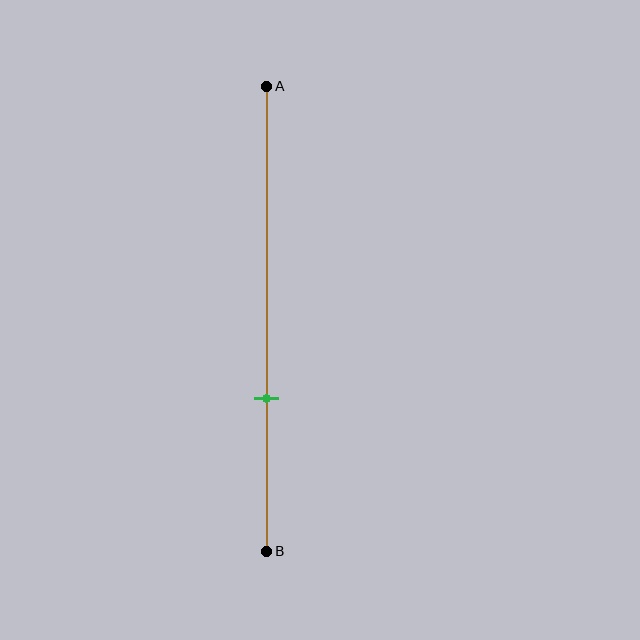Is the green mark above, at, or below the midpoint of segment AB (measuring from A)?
The green mark is below the midpoint of segment AB.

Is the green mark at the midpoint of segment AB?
No, the mark is at about 65% from A, not at the 50% midpoint.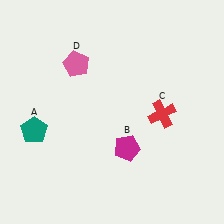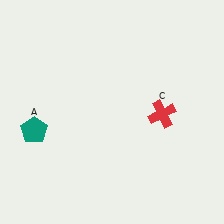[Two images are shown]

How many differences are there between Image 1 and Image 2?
There are 2 differences between the two images.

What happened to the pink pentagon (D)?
The pink pentagon (D) was removed in Image 2. It was in the top-left area of Image 1.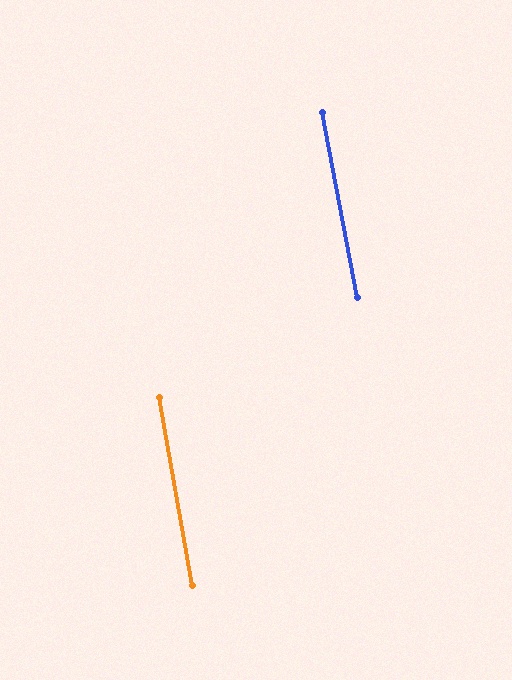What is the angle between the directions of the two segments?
Approximately 1 degree.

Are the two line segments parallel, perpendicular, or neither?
Parallel — their directions differ by only 0.6°.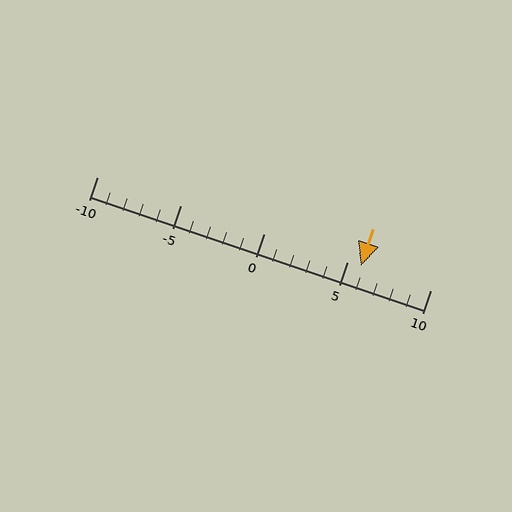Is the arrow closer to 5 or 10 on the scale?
The arrow is closer to 5.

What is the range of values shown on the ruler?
The ruler shows values from -10 to 10.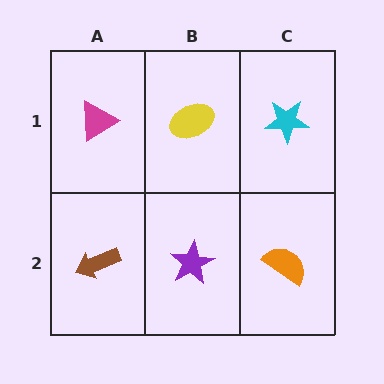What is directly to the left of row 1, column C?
A yellow ellipse.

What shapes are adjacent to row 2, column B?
A yellow ellipse (row 1, column B), a brown arrow (row 2, column A), an orange semicircle (row 2, column C).